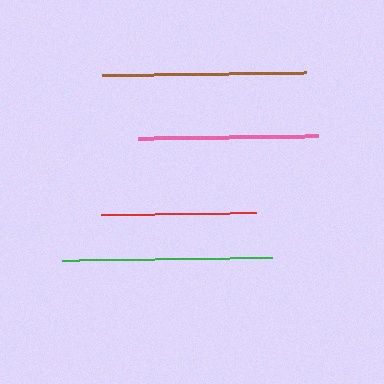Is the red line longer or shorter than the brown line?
The brown line is longer than the red line.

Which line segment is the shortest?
The red line is the shortest at approximately 155 pixels.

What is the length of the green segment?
The green segment is approximately 210 pixels long.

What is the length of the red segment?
The red segment is approximately 155 pixels long.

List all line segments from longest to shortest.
From longest to shortest: green, brown, pink, red.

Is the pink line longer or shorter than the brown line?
The brown line is longer than the pink line.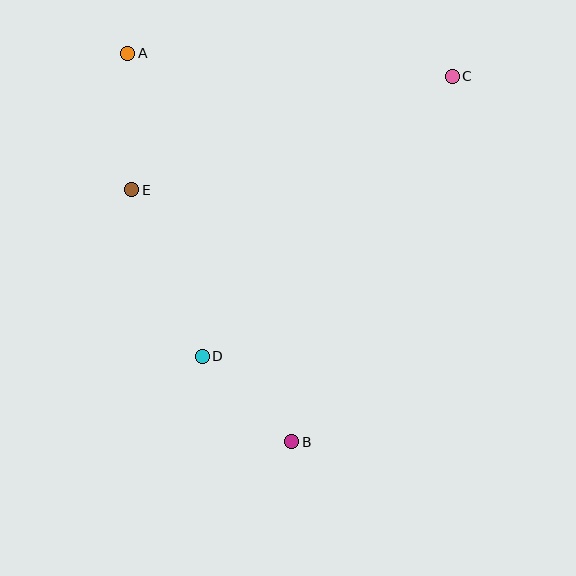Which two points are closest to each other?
Points B and D are closest to each other.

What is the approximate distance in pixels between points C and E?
The distance between C and E is approximately 340 pixels.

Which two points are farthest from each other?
Points A and B are farthest from each other.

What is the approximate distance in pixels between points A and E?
The distance between A and E is approximately 137 pixels.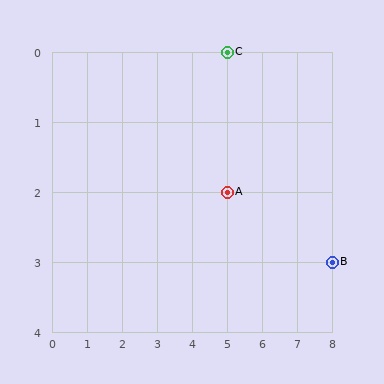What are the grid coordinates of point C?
Point C is at grid coordinates (5, 0).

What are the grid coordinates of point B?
Point B is at grid coordinates (8, 3).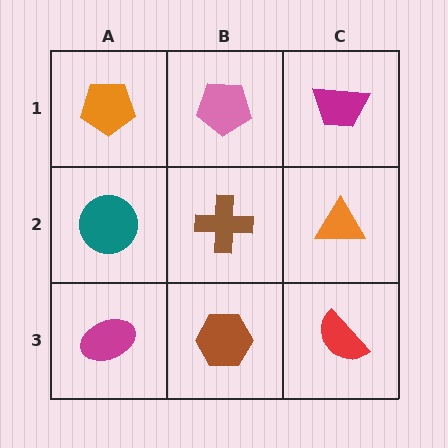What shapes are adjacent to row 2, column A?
An orange pentagon (row 1, column A), a magenta ellipse (row 3, column A), a brown cross (row 2, column B).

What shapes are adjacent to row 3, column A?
A teal circle (row 2, column A), a brown hexagon (row 3, column B).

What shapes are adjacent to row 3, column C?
An orange triangle (row 2, column C), a brown hexagon (row 3, column B).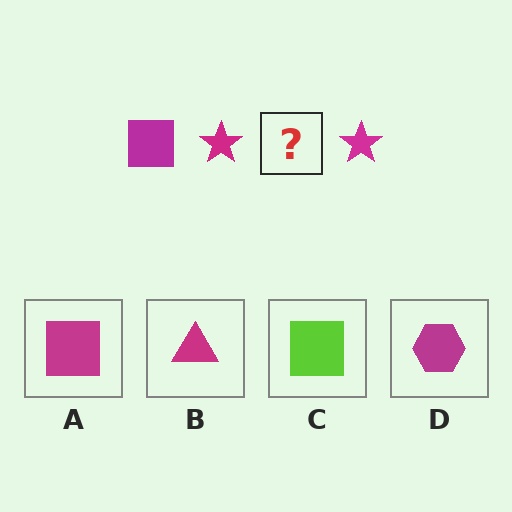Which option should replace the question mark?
Option A.